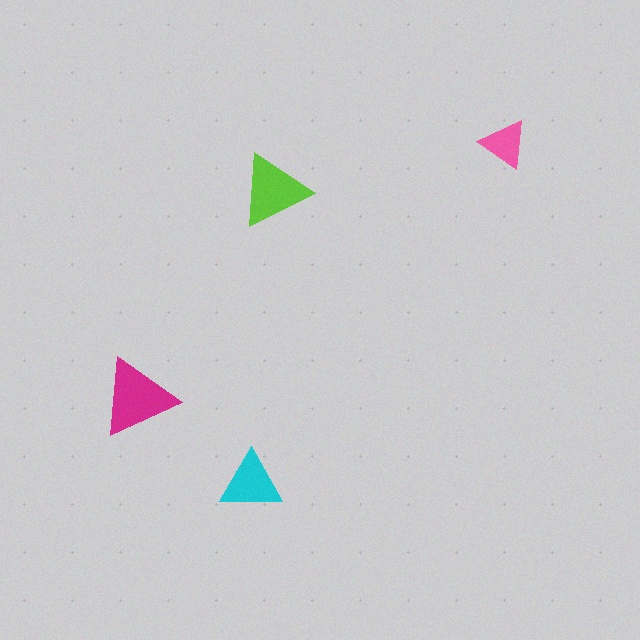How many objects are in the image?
There are 4 objects in the image.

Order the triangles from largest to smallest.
the magenta one, the lime one, the cyan one, the pink one.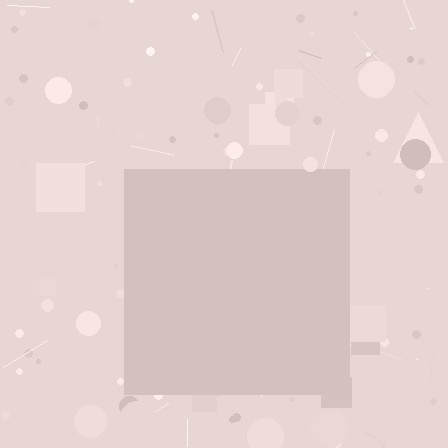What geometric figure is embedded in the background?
A square is embedded in the background.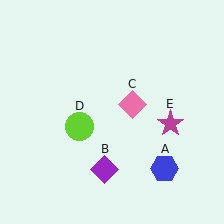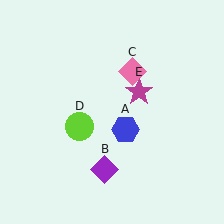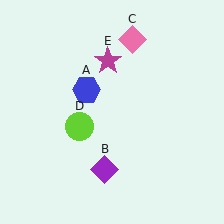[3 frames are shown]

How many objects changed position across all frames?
3 objects changed position: blue hexagon (object A), pink diamond (object C), magenta star (object E).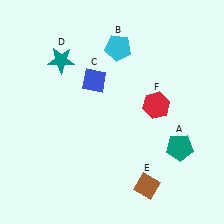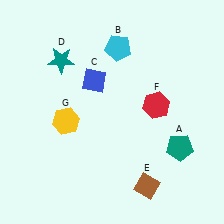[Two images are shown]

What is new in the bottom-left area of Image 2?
A yellow hexagon (G) was added in the bottom-left area of Image 2.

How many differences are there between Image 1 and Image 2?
There is 1 difference between the two images.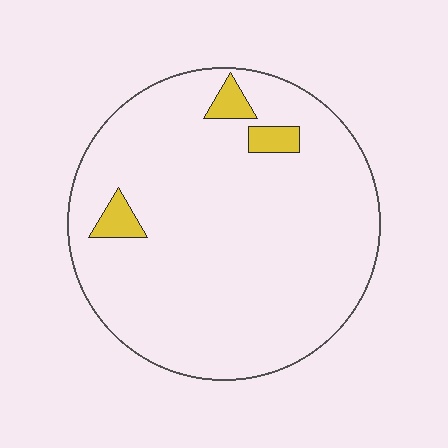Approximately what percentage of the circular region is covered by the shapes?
Approximately 5%.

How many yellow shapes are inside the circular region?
3.